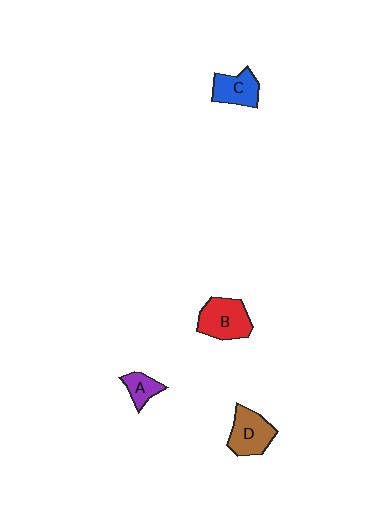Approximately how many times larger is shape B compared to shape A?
Approximately 2.1 times.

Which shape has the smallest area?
Shape A (purple).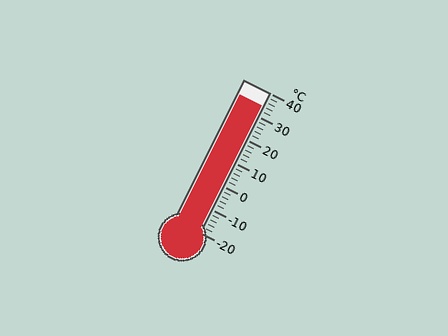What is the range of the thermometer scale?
The thermometer scale ranges from -20°C to 40°C.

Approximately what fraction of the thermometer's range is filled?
The thermometer is filled to approximately 90% of its range.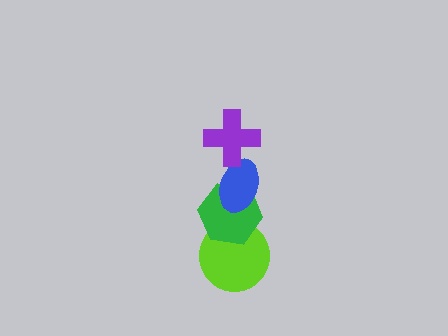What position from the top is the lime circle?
The lime circle is 4th from the top.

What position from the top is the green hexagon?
The green hexagon is 3rd from the top.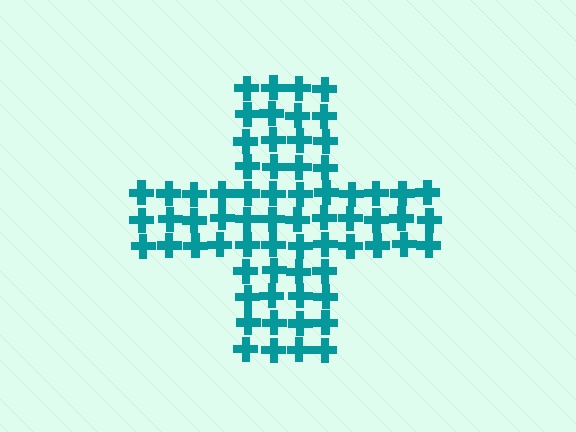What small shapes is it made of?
It is made of small crosses.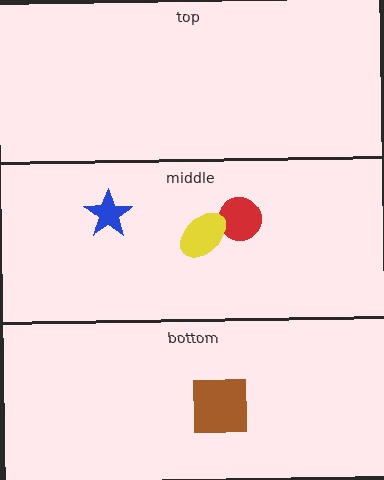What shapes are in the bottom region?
The brown square.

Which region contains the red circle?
The middle region.